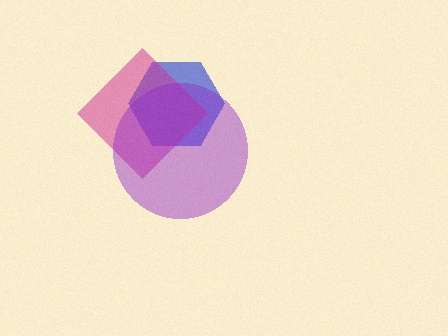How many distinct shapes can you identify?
There are 3 distinct shapes: a blue hexagon, a magenta diamond, a purple circle.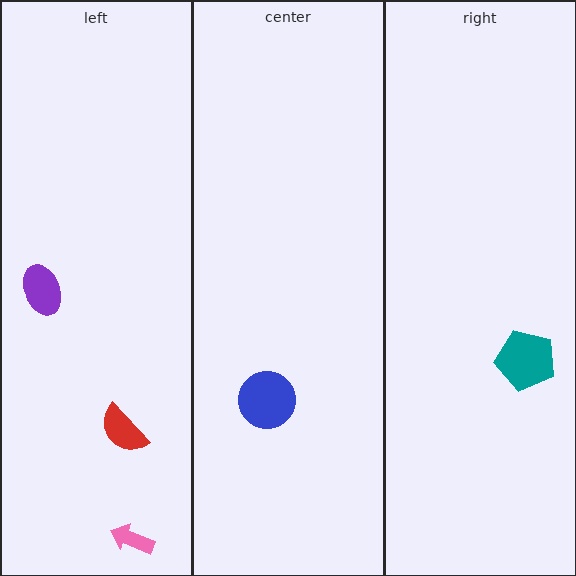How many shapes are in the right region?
1.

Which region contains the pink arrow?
The left region.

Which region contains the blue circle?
The center region.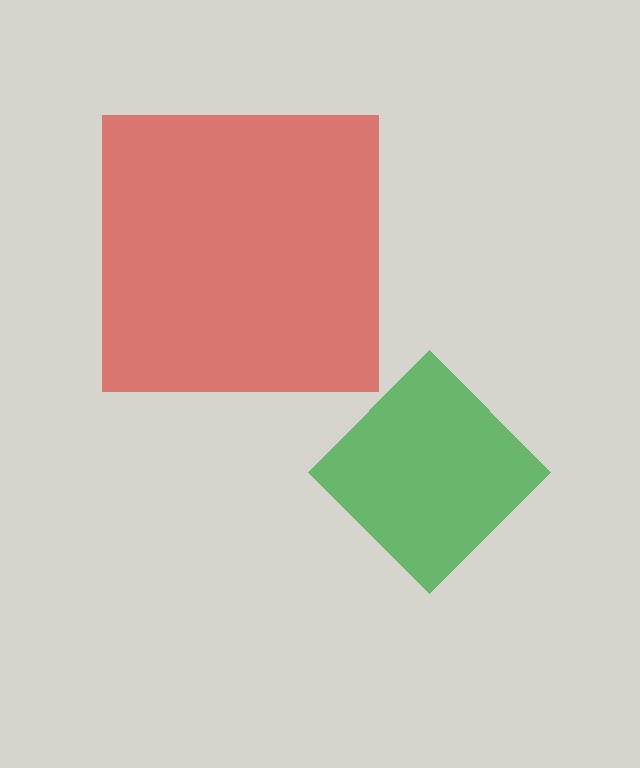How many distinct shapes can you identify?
There are 2 distinct shapes: a red square, a green diamond.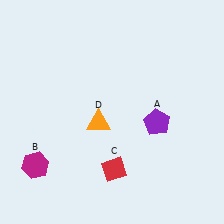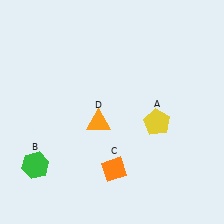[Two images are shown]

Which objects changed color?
A changed from purple to yellow. B changed from magenta to green. C changed from red to orange.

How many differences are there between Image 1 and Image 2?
There are 3 differences between the two images.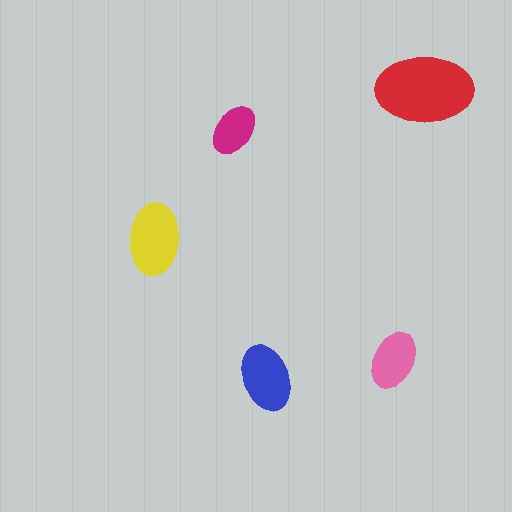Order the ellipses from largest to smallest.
the red one, the yellow one, the blue one, the pink one, the magenta one.